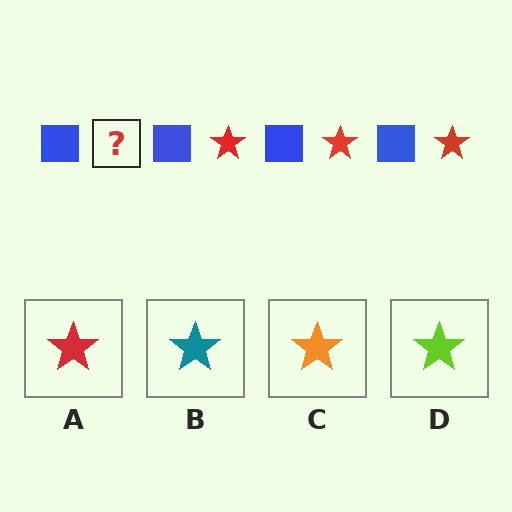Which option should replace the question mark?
Option A.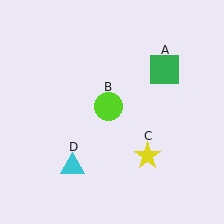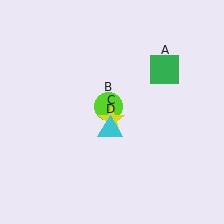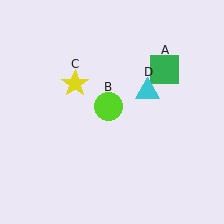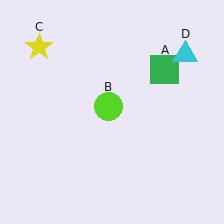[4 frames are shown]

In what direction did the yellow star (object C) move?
The yellow star (object C) moved up and to the left.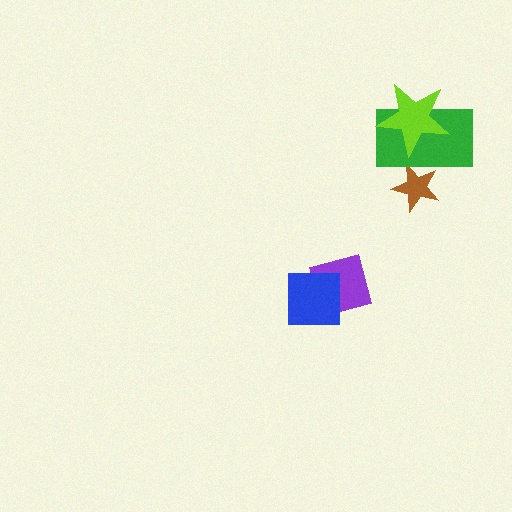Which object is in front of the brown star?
The green rectangle is in front of the brown star.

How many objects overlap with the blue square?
1 object overlaps with the blue square.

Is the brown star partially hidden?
Yes, it is partially covered by another shape.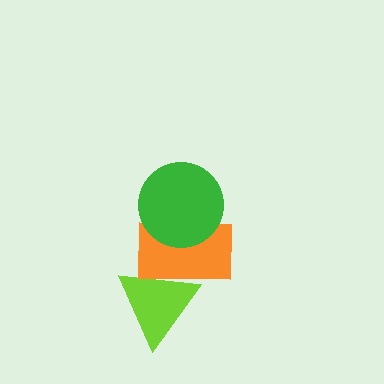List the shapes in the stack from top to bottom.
From top to bottom: the green circle, the orange rectangle, the lime triangle.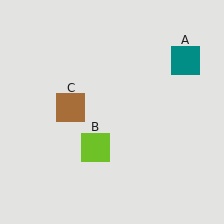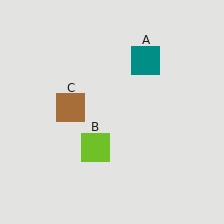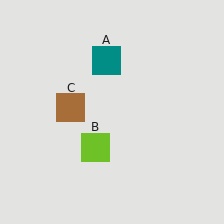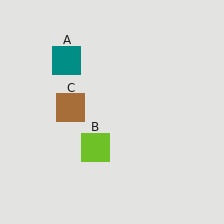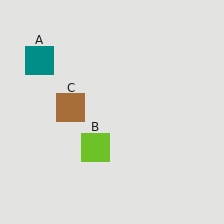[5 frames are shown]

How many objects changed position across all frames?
1 object changed position: teal square (object A).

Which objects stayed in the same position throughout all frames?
Lime square (object B) and brown square (object C) remained stationary.